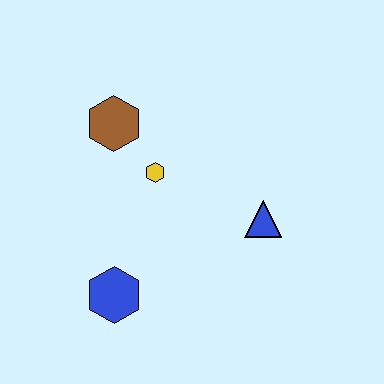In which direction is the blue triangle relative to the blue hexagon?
The blue triangle is to the right of the blue hexagon.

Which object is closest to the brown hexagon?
The yellow hexagon is closest to the brown hexagon.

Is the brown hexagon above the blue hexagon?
Yes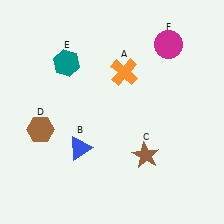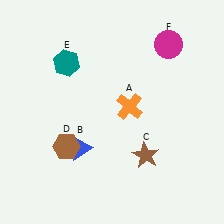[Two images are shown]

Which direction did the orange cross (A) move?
The orange cross (A) moved down.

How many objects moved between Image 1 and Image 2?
2 objects moved between the two images.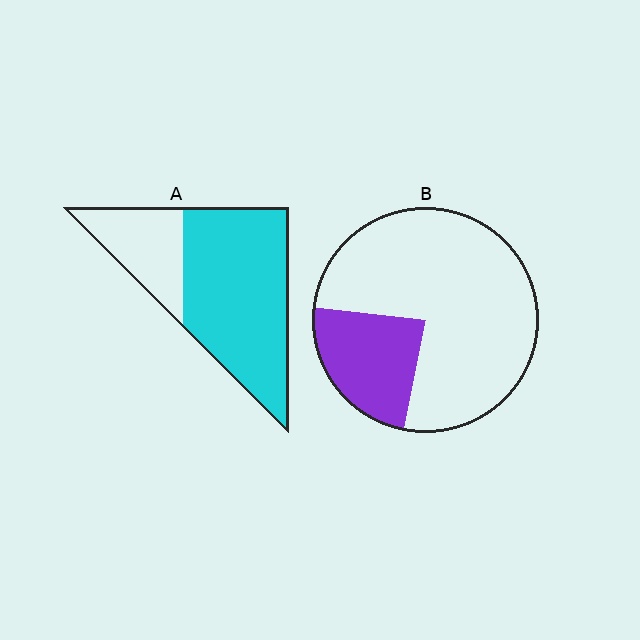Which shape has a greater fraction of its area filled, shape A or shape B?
Shape A.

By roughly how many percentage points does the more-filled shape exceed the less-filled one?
By roughly 50 percentage points (A over B).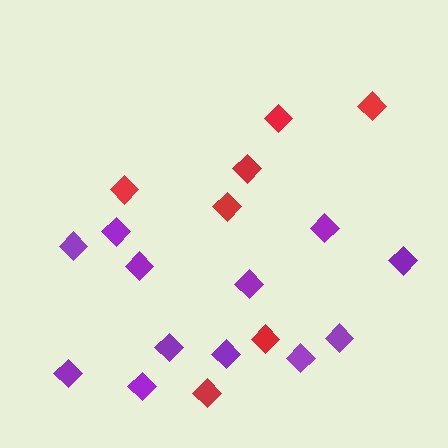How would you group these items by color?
There are 2 groups: one group of purple diamonds (12) and one group of red diamonds (7).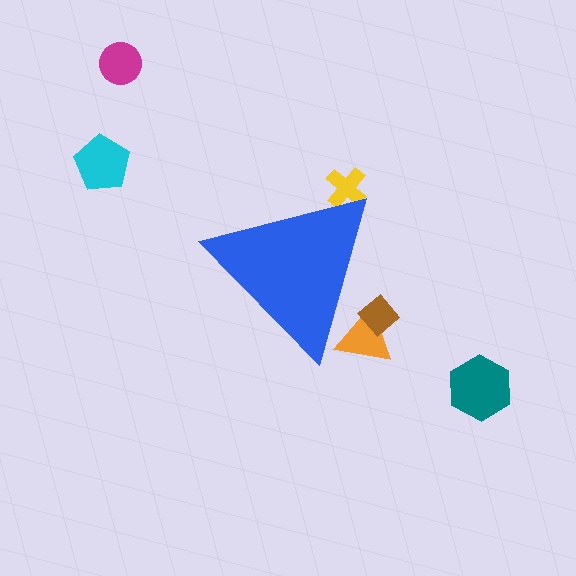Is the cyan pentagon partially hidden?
No, the cyan pentagon is fully visible.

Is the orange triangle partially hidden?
Yes, the orange triangle is partially hidden behind the blue triangle.